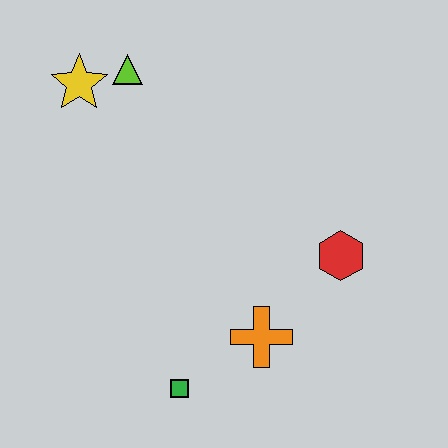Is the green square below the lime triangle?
Yes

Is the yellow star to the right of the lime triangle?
No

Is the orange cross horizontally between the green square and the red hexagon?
Yes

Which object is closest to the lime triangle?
The yellow star is closest to the lime triangle.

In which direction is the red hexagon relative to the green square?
The red hexagon is to the right of the green square.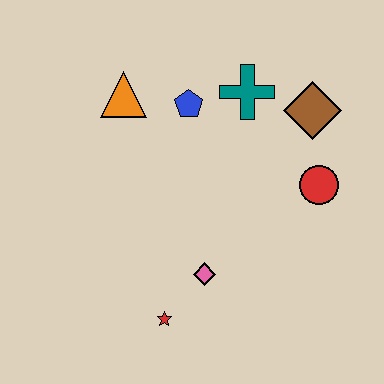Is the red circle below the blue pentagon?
Yes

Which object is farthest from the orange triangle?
The red star is farthest from the orange triangle.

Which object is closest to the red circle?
The brown diamond is closest to the red circle.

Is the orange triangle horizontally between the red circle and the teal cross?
No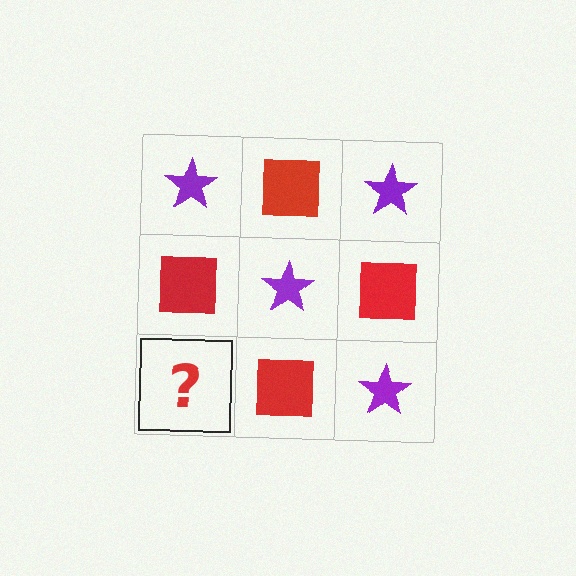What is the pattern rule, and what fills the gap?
The rule is that it alternates purple star and red square in a checkerboard pattern. The gap should be filled with a purple star.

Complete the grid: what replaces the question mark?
The question mark should be replaced with a purple star.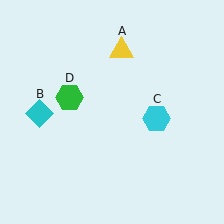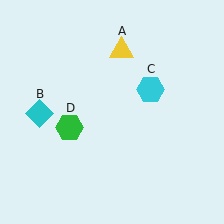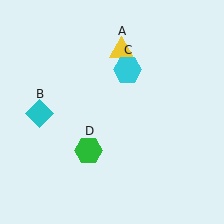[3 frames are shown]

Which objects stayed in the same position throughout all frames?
Yellow triangle (object A) and cyan diamond (object B) remained stationary.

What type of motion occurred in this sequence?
The cyan hexagon (object C), green hexagon (object D) rotated counterclockwise around the center of the scene.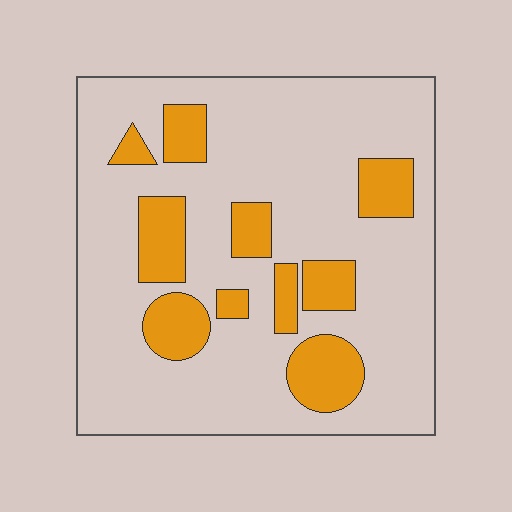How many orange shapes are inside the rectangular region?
10.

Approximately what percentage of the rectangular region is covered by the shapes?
Approximately 20%.